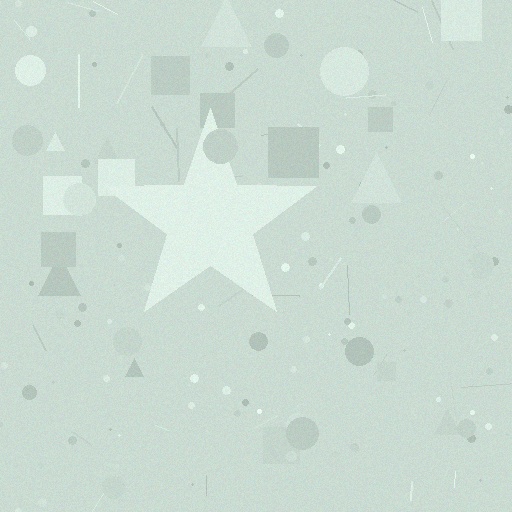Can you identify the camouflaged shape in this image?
The camouflaged shape is a star.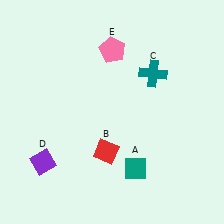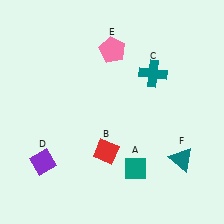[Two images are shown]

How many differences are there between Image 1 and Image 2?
There is 1 difference between the two images.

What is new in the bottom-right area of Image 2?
A teal triangle (F) was added in the bottom-right area of Image 2.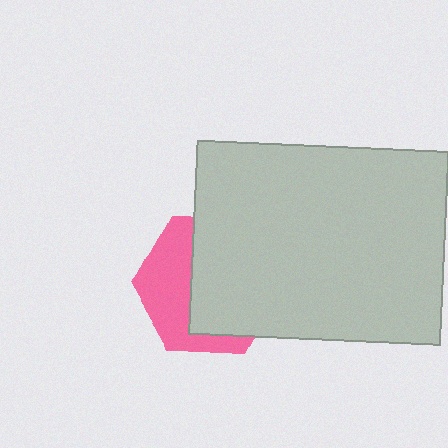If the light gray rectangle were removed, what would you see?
You would see the complete pink hexagon.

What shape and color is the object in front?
The object in front is a light gray rectangle.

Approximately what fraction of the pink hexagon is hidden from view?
Roughly 58% of the pink hexagon is hidden behind the light gray rectangle.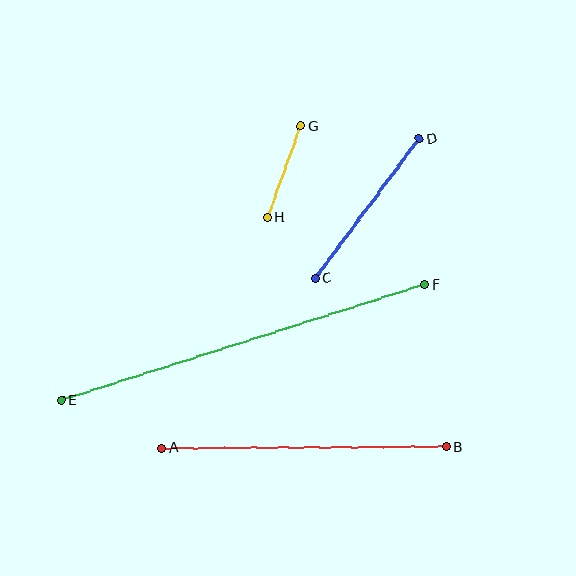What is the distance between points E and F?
The distance is approximately 381 pixels.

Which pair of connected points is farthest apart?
Points E and F are farthest apart.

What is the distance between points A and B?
The distance is approximately 285 pixels.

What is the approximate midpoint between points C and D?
The midpoint is at approximately (367, 208) pixels.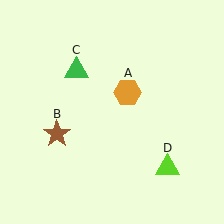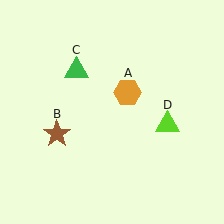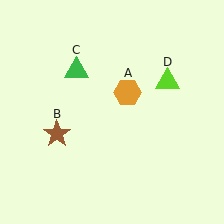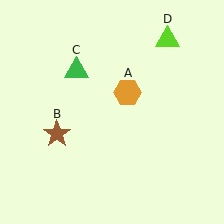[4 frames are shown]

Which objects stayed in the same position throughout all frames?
Orange hexagon (object A) and brown star (object B) and green triangle (object C) remained stationary.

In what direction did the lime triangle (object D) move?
The lime triangle (object D) moved up.